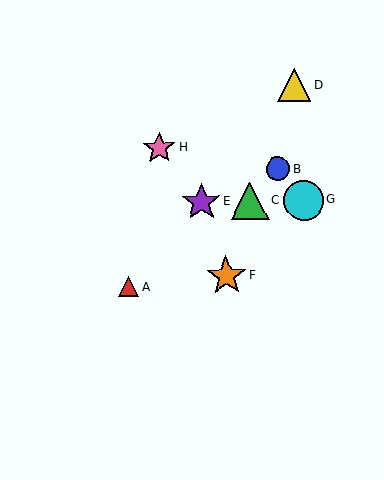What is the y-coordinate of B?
Object B is at y≈169.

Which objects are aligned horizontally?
Objects C, E, G are aligned horizontally.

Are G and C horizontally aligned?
Yes, both are at y≈200.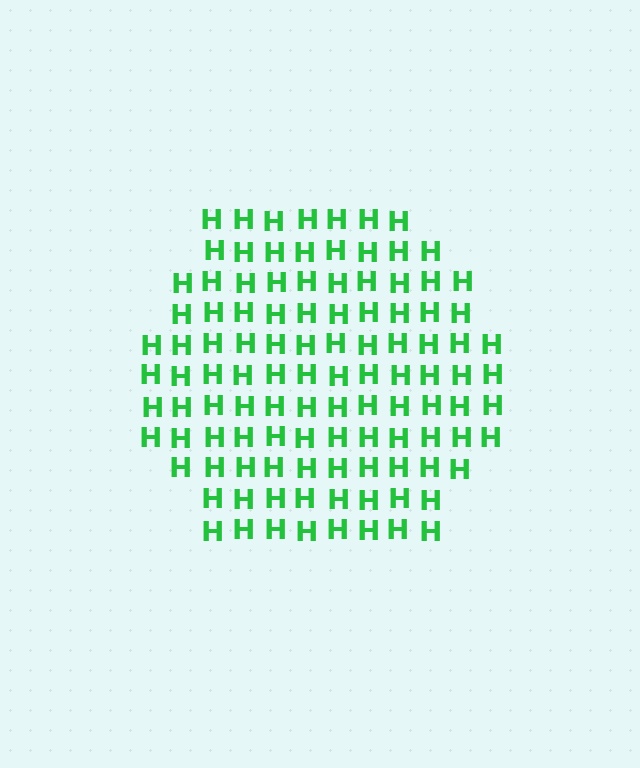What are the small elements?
The small elements are letter H's.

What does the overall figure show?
The overall figure shows a hexagon.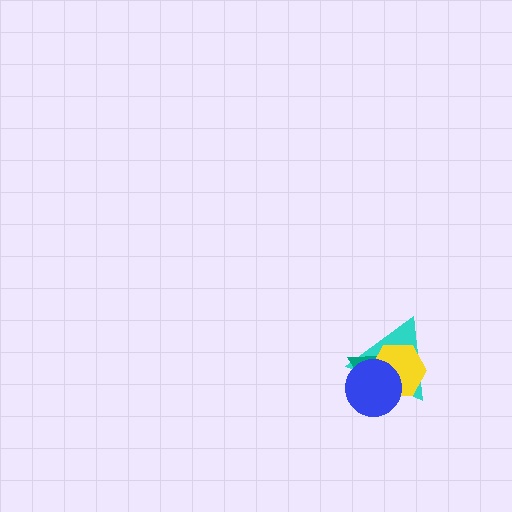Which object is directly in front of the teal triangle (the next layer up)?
The yellow hexagon is directly in front of the teal triangle.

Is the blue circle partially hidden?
No, no other shape covers it.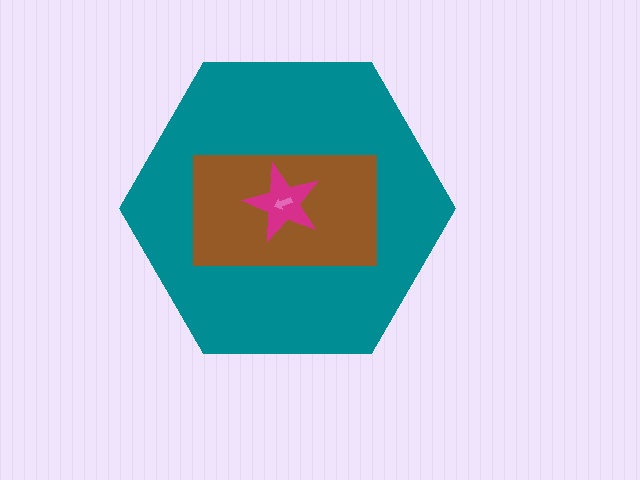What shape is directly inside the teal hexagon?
The brown rectangle.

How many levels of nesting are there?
4.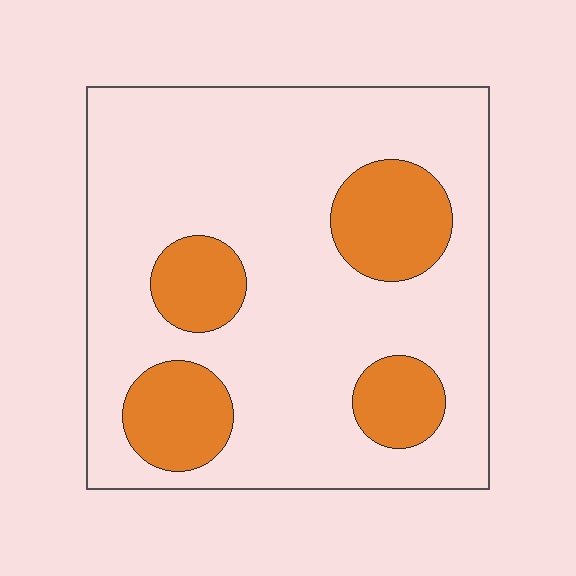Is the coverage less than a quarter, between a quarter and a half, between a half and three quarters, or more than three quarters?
Less than a quarter.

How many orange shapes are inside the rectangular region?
4.